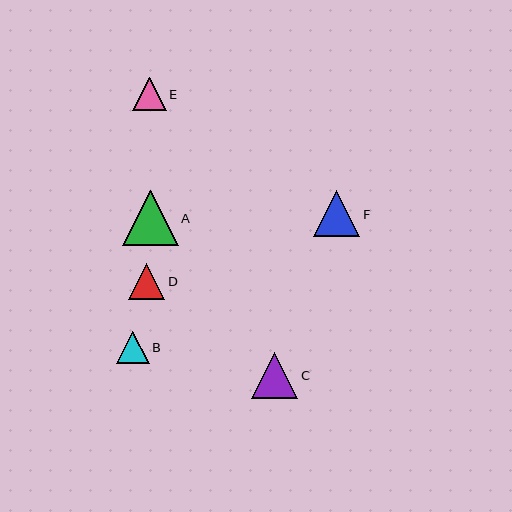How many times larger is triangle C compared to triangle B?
Triangle C is approximately 1.4 times the size of triangle B.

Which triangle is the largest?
Triangle A is the largest with a size of approximately 55 pixels.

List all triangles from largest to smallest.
From largest to smallest: A, C, F, D, E, B.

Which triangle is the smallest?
Triangle B is the smallest with a size of approximately 32 pixels.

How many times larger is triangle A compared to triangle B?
Triangle A is approximately 1.7 times the size of triangle B.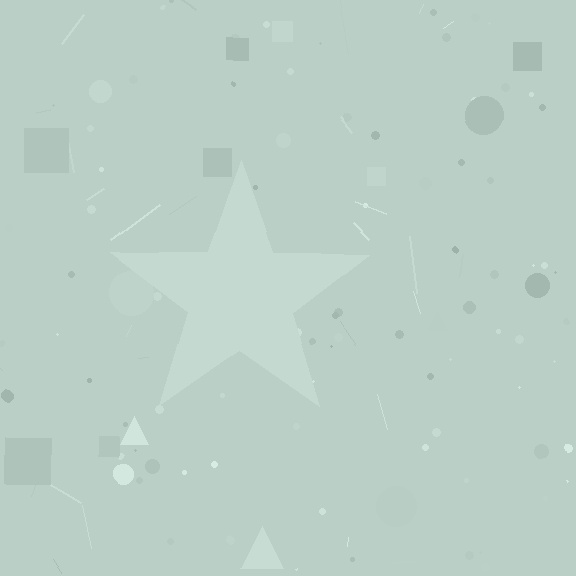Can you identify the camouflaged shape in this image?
The camouflaged shape is a star.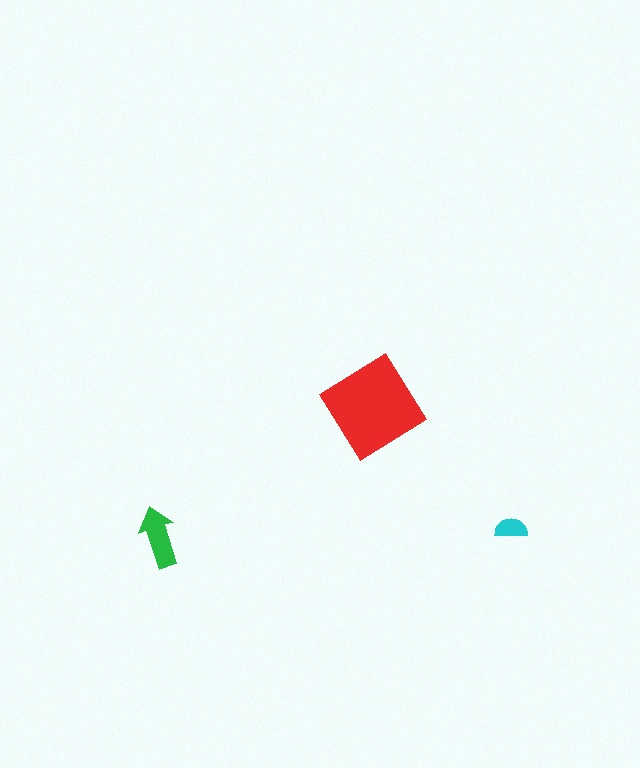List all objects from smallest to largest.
The cyan semicircle, the green arrow, the red diamond.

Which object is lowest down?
The green arrow is bottommost.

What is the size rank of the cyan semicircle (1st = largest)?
3rd.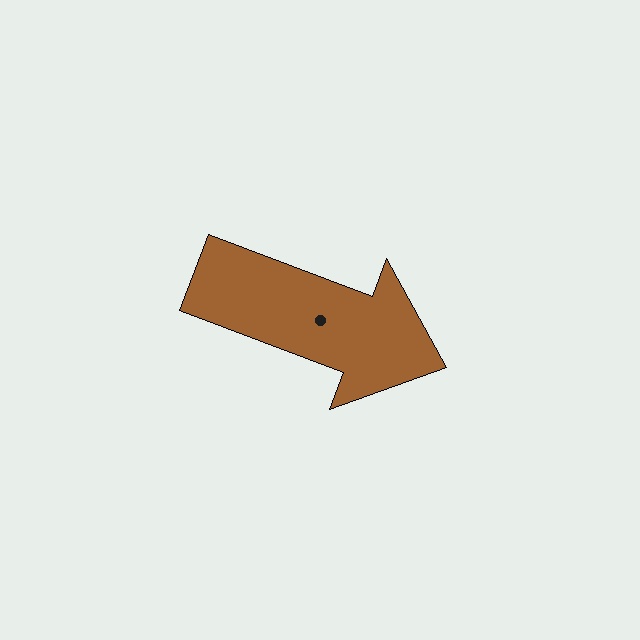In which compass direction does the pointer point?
East.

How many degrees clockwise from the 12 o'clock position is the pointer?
Approximately 111 degrees.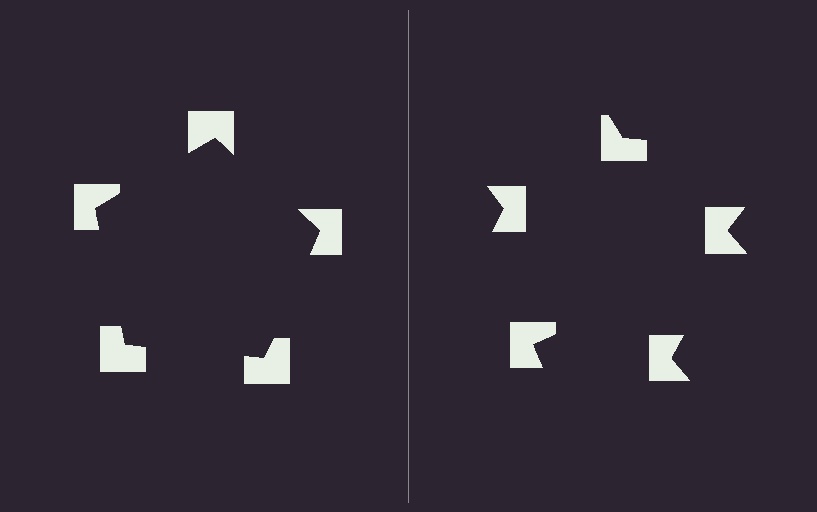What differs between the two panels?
The notched squares are positioned identically on both sides; only the wedge orientations differ. On the left they align to a pentagon; on the right they are misaligned.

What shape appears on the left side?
An illusory pentagon.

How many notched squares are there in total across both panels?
10 — 5 on each side.